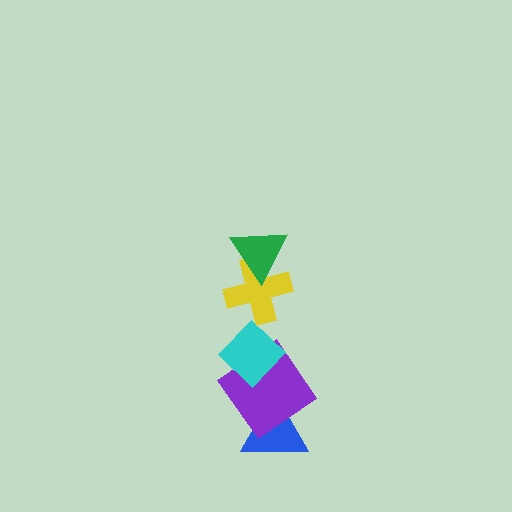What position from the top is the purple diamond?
The purple diamond is 4th from the top.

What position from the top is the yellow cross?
The yellow cross is 2nd from the top.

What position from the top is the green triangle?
The green triangle is 1st from the top.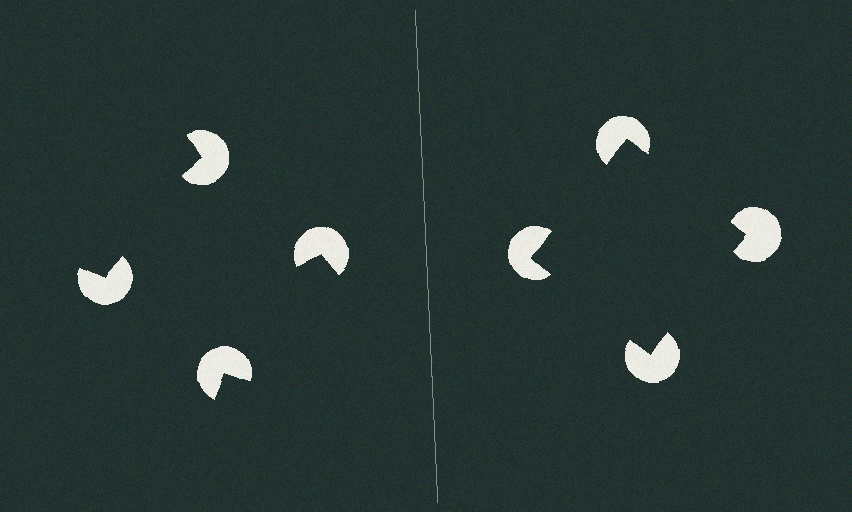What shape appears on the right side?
An illusory square.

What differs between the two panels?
The pac-man discs are positioned identically on both sides; only the wedge orientations differ. On the right they align to a square; on the left they are misaligned.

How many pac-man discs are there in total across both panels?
8 — 4 on each side.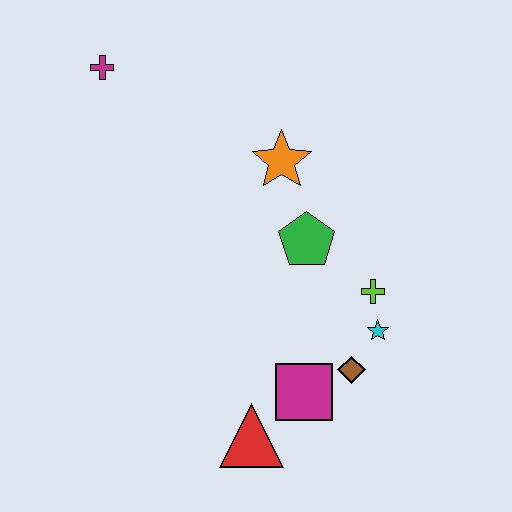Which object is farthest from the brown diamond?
The magenta cross is farthest from the brown diamond.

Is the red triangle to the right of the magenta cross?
Yes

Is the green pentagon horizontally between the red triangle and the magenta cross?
No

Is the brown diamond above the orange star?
No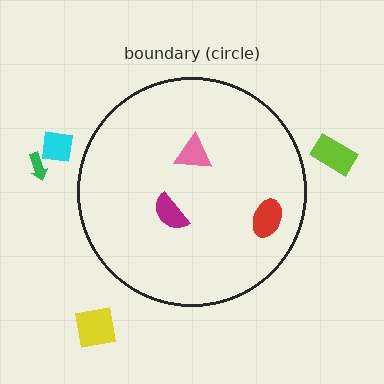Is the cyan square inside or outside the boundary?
Outside.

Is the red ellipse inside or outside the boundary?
Inside.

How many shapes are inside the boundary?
3 inside, 4 outside.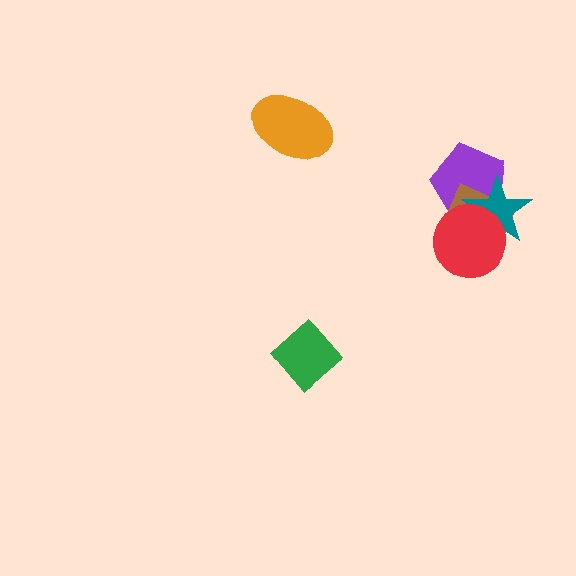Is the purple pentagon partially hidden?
Yes, it is partially covered by another shape.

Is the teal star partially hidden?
Yes, it is partially covered by another shape.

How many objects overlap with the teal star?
3 objects overlap with the teal star.